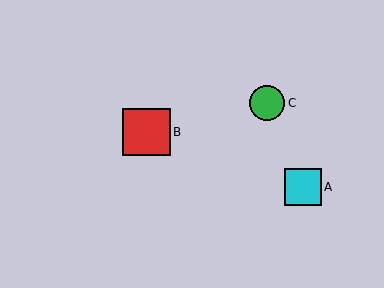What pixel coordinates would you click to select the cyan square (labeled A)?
Click at (303, 187) to select the cyan square A.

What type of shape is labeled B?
Shape B is a red square.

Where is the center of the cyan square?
The center of the cyan square is at (303, 187).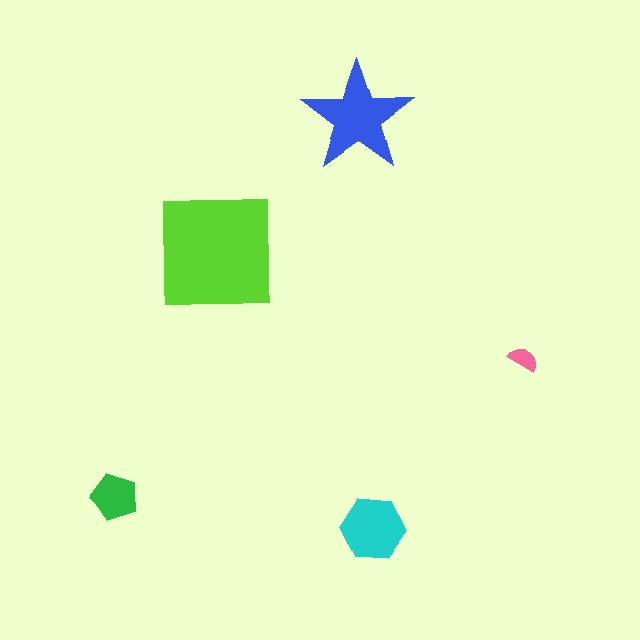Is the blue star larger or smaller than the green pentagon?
Larger.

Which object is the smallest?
The pink semicircle.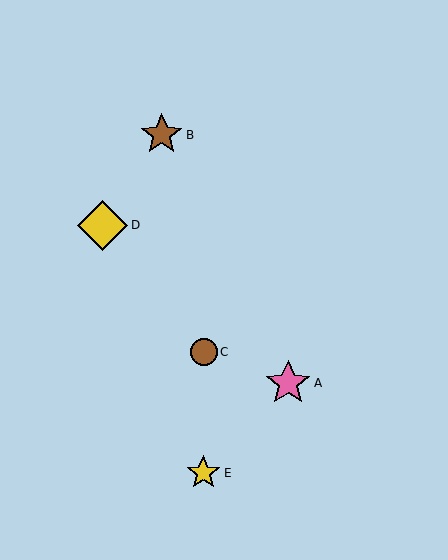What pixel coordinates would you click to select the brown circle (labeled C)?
Click at (204, 352) to select the brown circle C.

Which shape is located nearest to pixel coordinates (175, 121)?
The brown star (labeled B) at (162, 135) is nearest to that location.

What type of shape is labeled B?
Shape B is a brown star.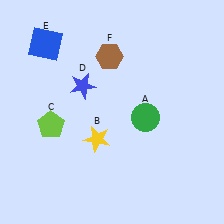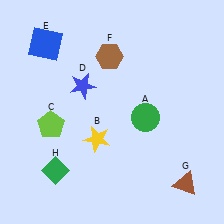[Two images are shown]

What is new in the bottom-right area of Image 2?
A brown triangle (G) was added in the bottom-right area of Image 2.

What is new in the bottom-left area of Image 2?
A green diamond (H) was added in the bottom-left area of Image 2.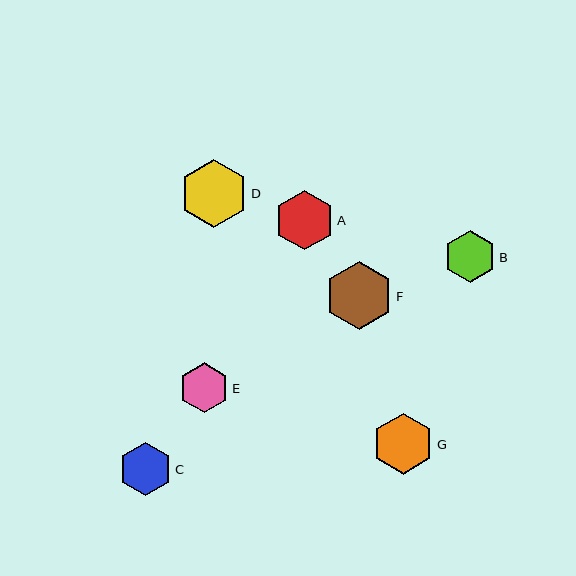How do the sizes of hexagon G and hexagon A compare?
Hexagon G and hexagon A are approximately the same size.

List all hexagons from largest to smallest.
From largest to smallest: D, F, G, A, C, B, E.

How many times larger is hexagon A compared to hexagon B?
Hexagon A is approximately 1.1 times the size of hexagon B.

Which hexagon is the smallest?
Hexagon E is the smallest with a size of approximately 49 pixels.